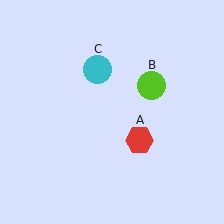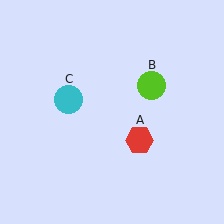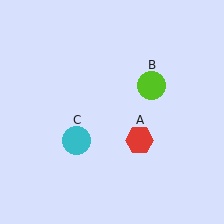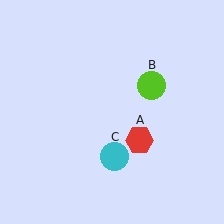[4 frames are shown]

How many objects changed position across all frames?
1 object changed position: cyan circle (object C).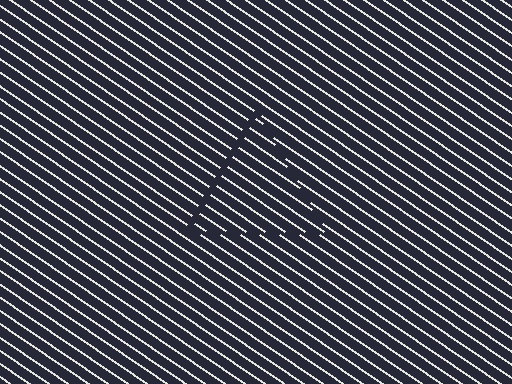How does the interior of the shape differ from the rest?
The interior of the shape contains the same grating, shifted by half a period — the contour is defined by the phase discontinuity where line-ends from the inner and outer gratings abut.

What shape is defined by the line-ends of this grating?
An illusory triangle. The interior of the shape contains the same grating, shifted by half a period — the contour is defined by the phase discontinuity where line-ends from the inner and outer gratings abut.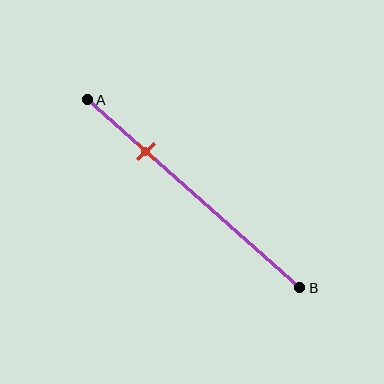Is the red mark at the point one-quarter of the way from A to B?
Yes, the mark is approximately at the one-quarter point.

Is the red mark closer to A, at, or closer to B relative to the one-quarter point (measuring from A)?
The red mark is approximately at the one-quarter point of segment AB.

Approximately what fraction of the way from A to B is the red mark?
The red mark is approximately 30% of the way from A to B.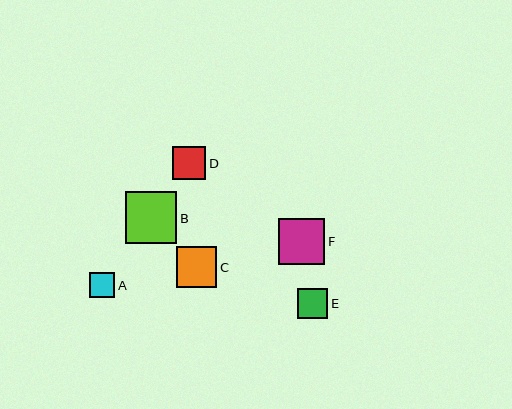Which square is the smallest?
Square A is the smallest with a size of approximately 25 pixels.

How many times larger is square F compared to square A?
Square F is approximately 1.9 times the size of square A.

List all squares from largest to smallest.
From largest to smallest: B, F, C, D, E, A.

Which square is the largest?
Square B is the largest with a size of approximately 52 pixels.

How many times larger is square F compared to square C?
Square F is approximately 1.1 times the size of square C.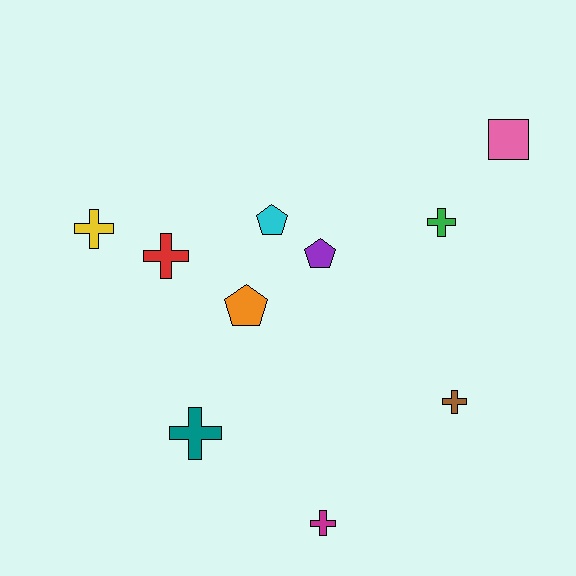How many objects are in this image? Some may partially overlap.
There are 10 objects.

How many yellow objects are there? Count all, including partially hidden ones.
There is 1 yellow object.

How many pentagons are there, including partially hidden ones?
There are 3 pentagons.